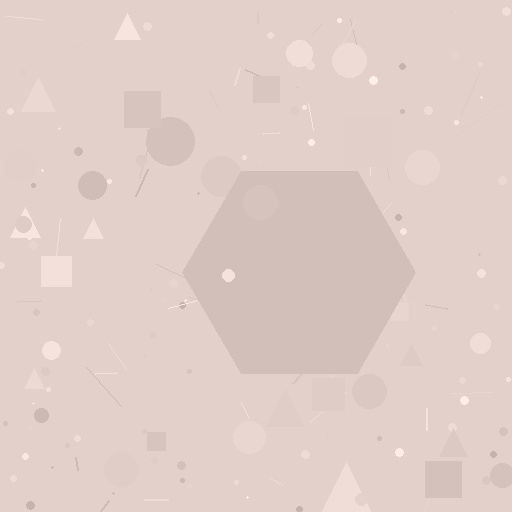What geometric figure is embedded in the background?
A hexagon is embedded in the background.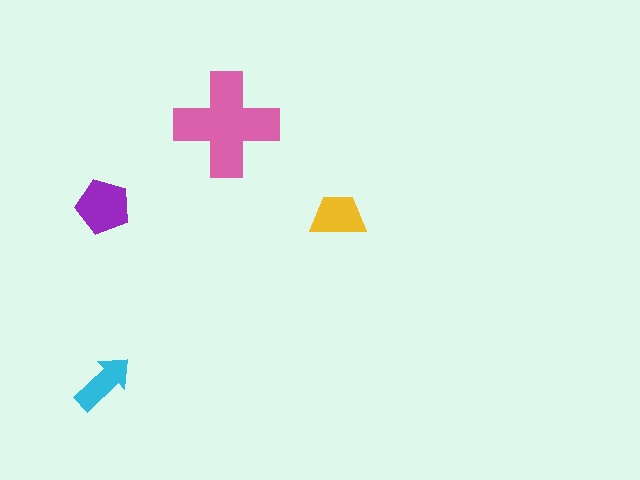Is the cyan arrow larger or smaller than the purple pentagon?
Smaller.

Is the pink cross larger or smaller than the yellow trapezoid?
Larger.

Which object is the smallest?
The cyan arrow.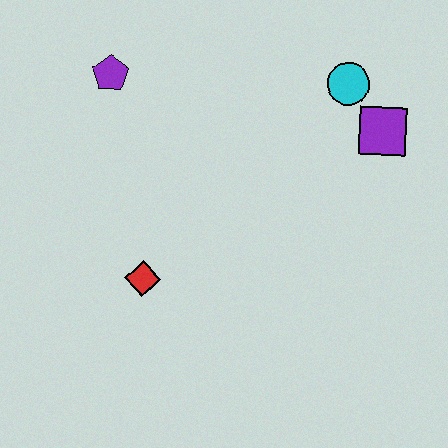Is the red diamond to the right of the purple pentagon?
Yes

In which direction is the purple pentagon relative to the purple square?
The purple pentagon is to the left of the purple square.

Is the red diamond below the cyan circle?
Yes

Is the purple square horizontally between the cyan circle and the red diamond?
No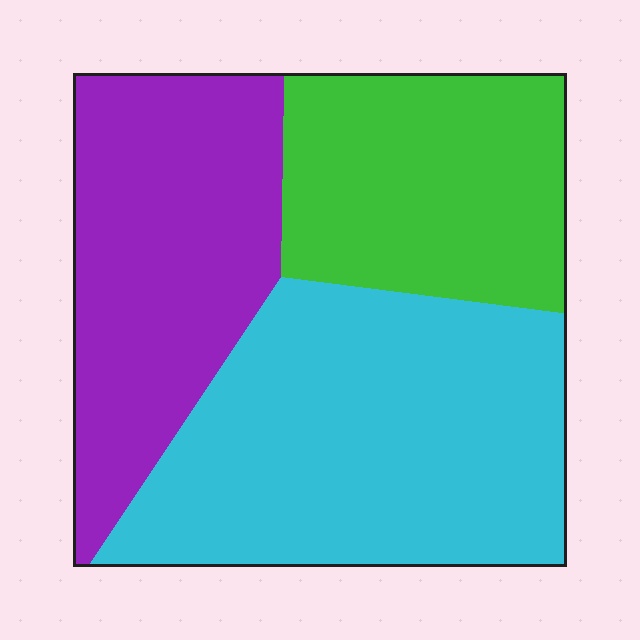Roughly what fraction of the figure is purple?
Purple takes up between a quarter and a half of the figure.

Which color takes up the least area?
Green, at roughly 25%.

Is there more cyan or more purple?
Cyan.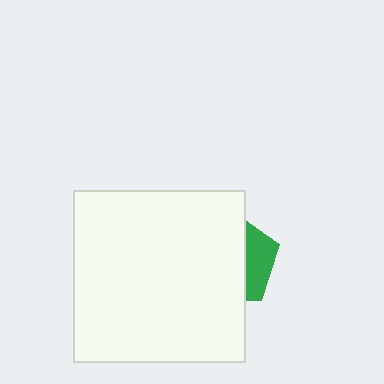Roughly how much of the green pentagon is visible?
A small part of it is visible (roughly 31%).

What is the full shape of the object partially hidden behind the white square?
The partially hidden object is a green pentagon.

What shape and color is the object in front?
The object in front is a white square.